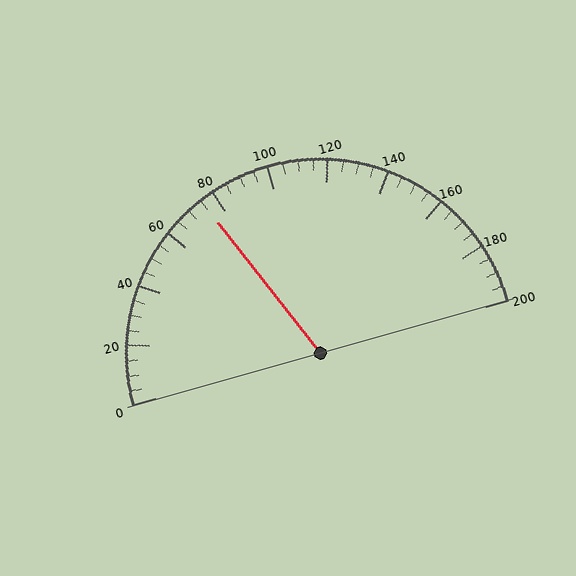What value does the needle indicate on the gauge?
The needle indicates approximately 75.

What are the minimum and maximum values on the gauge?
The gauge ranges from 0 to 200.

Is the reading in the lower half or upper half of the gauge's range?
The reading is in the lower half of the range (0 to 200).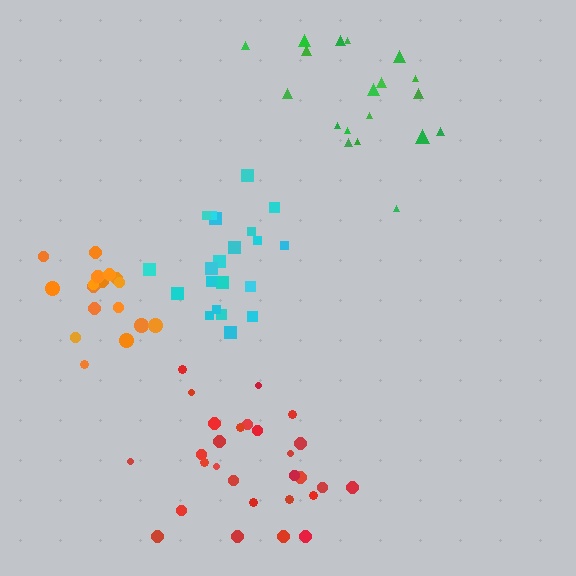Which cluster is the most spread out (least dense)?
Green.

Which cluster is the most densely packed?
Orange.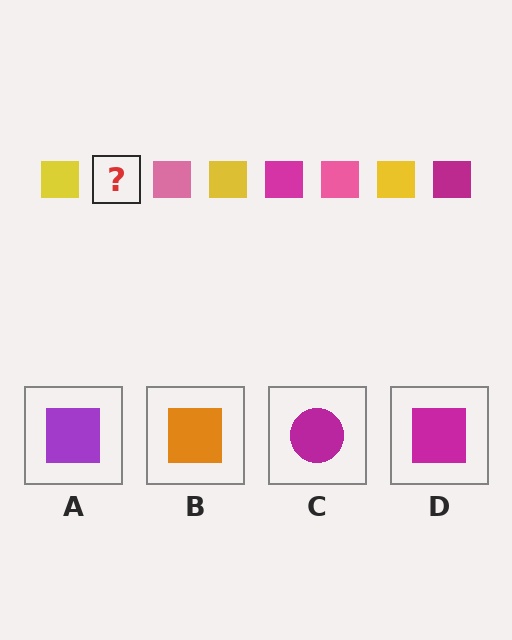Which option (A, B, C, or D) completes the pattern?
D.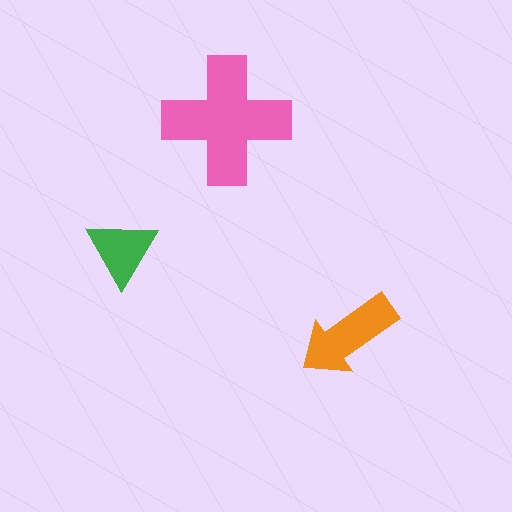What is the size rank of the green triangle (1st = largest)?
3rd.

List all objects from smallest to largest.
The green triangle, the orange arrow, the pink cross.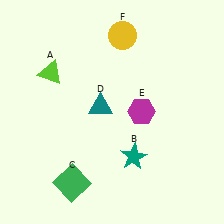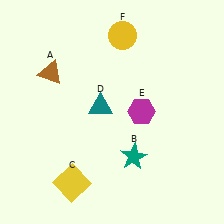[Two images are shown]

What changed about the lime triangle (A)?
In Image 1, A is lime. In Image 2, it changed to brown.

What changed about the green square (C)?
In Image 1, C is green. In Image 2, it changed to yellow.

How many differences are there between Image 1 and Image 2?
There are 2 differences between the two images.